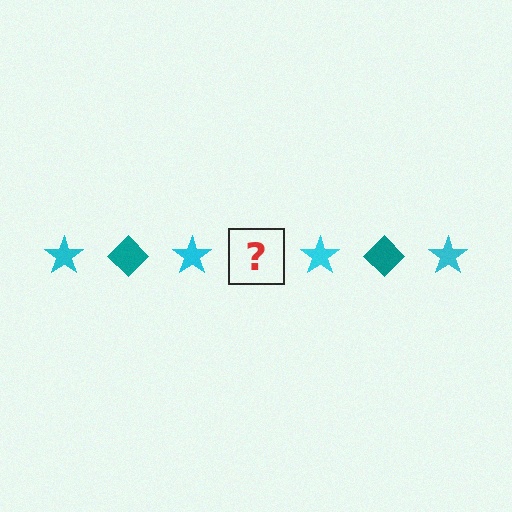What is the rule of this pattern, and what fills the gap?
The rule is that the pattern alternates between cyan star and teal diamond. The gap should be filled with a teal diamond.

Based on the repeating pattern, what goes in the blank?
The blank should be a teal diamond.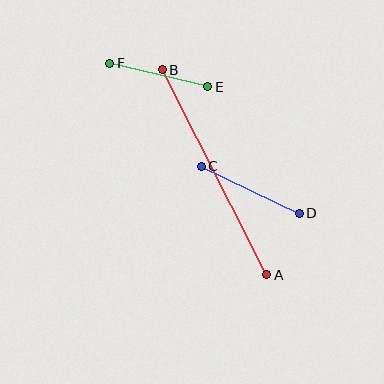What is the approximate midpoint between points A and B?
The midpoint is at approximately (215, 172) pixels.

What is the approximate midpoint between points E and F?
The midpoint is at approximately (159, 75) pixels.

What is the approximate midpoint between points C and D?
The midpoint is at approximately (250, 190) pixels.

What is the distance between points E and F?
The distance is approximately 101 pixels.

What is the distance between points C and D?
The distance is approximately 109 pixels.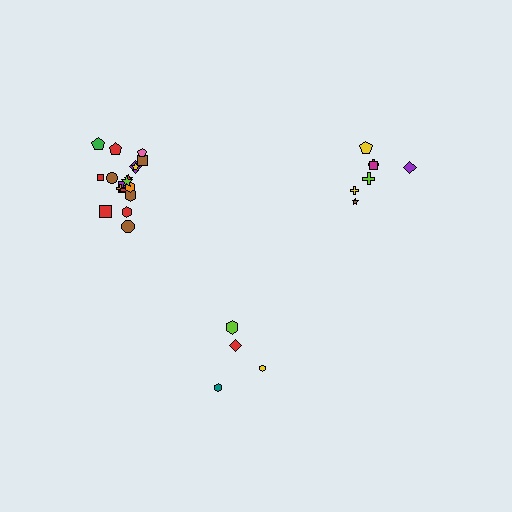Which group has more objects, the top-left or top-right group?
The top-left group.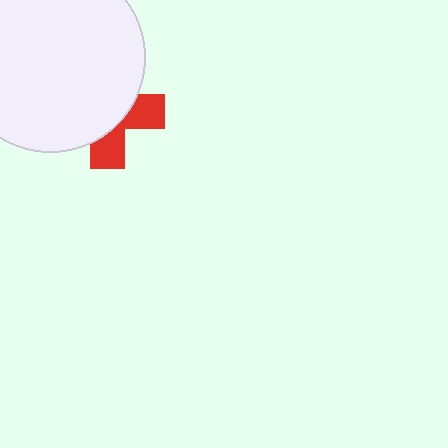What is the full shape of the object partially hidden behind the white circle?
The partially hidden object is a red cross.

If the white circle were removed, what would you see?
You would see the complete red cross.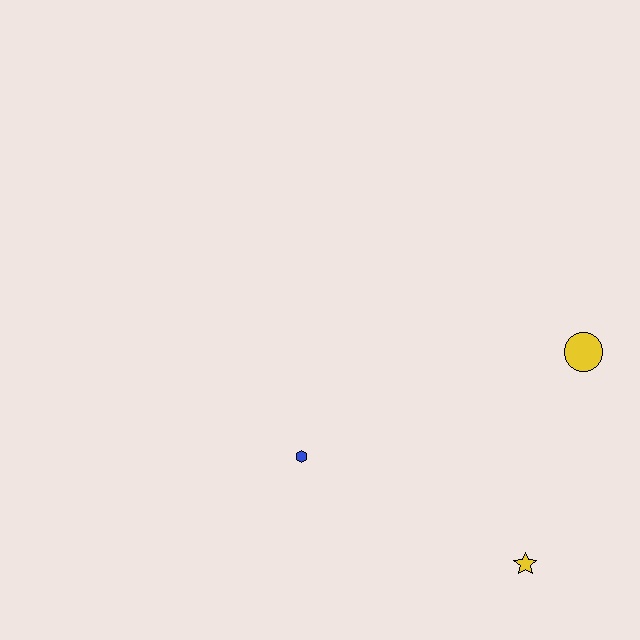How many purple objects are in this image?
There are no purple objects.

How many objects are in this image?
There are 3 objects.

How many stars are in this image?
There is 1 star.